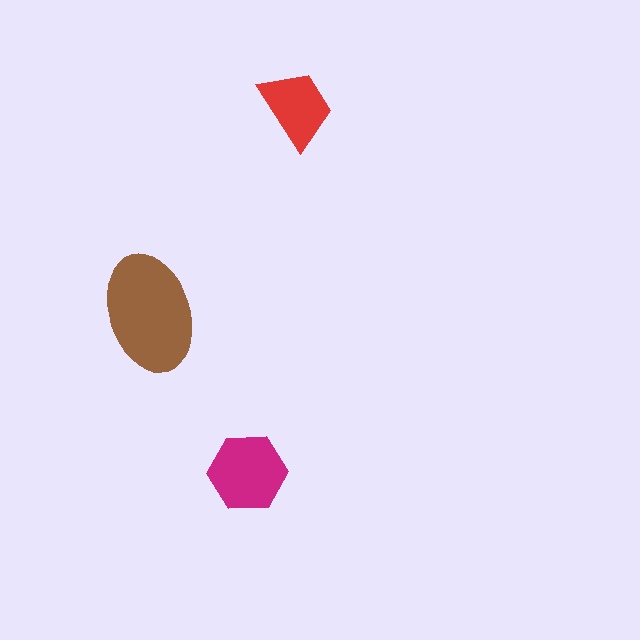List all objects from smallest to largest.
The red trapezoid, the magenta hexagon, the brown ellipse.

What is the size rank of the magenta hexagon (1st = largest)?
2nd.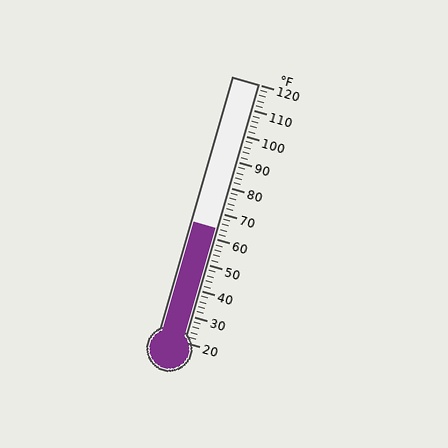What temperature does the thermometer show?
The thermometer shows approximately 64°F.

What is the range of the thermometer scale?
The thermometer scale ranges from 20°F to 120°F.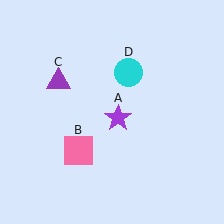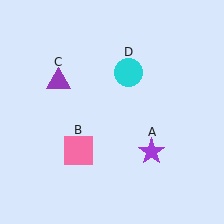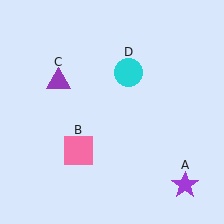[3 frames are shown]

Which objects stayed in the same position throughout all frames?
Pink square (object B) and purple triangle (object C) and cyan circle (object D) remained stationary.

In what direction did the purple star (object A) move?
The purple star (object A) moved down and to the right.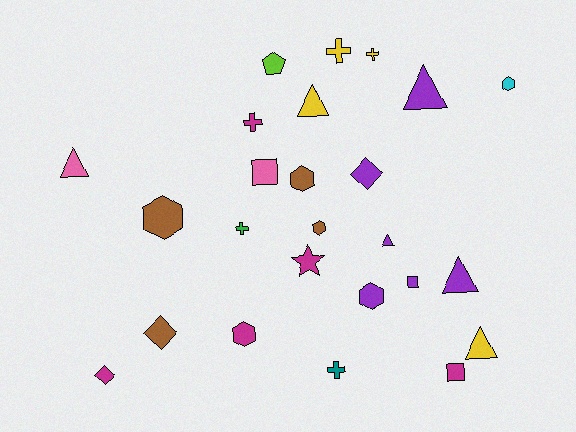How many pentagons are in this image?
There is 1 pentagon.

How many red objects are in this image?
There are no red objects.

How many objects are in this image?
There are 25 objects.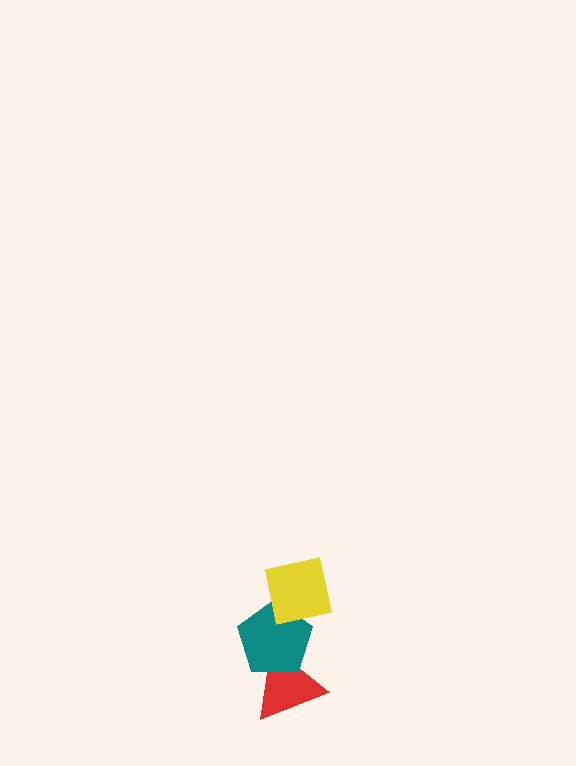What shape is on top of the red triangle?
The teal pentagon is on top of the red triangle.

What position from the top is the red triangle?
The red triangle is 3rd from the top.